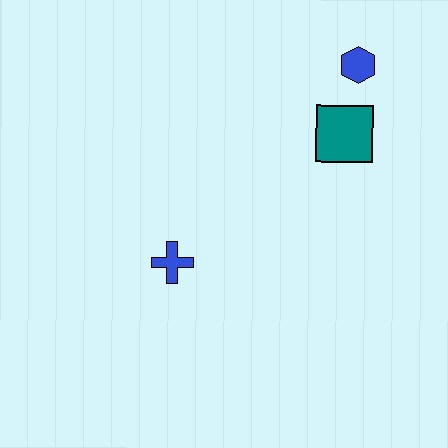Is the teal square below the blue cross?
No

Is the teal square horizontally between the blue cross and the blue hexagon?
Yes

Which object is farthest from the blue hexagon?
The blue cross is farthest from the blue hexagon.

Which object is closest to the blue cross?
The teal square is closest to the blue cross.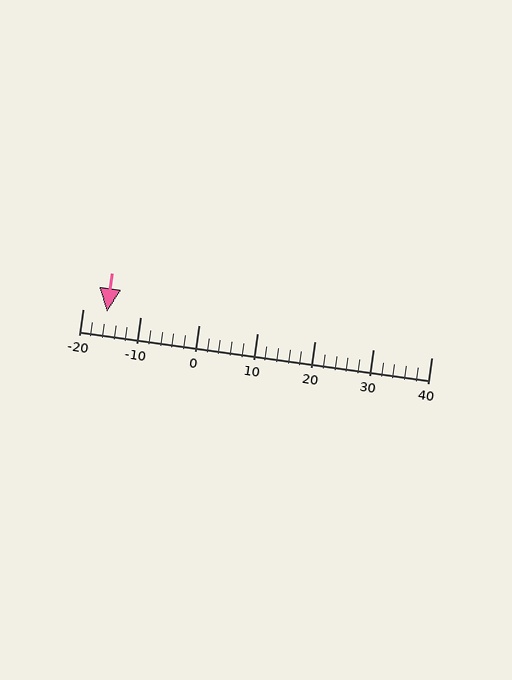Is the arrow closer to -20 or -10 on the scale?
The arrow is closer to -20.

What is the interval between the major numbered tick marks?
The major tick marks are spaced 10 units apart.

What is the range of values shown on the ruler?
The ruler shows values from -20 to 40.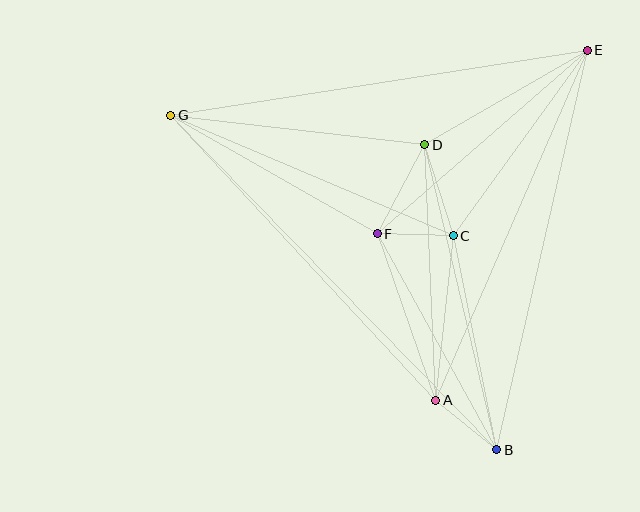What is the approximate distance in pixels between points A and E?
The distance between A and E is approximately 381 pixels.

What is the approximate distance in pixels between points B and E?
The distance between B and E is approximately 409 pixels.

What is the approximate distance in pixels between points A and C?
The distance between A and C is approximately 165 pixels.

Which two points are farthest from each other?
Points B and G are farthest from each other.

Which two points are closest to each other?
Points C and F are closest to each other.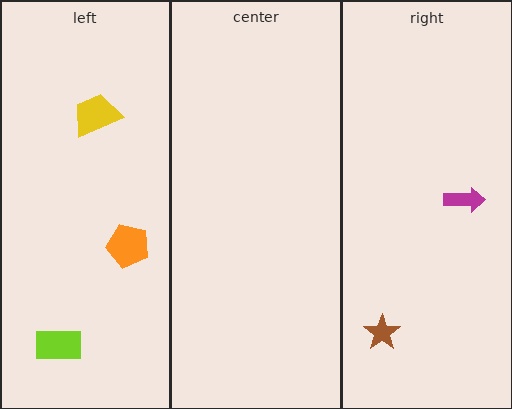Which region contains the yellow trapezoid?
The left region.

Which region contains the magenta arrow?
The right region.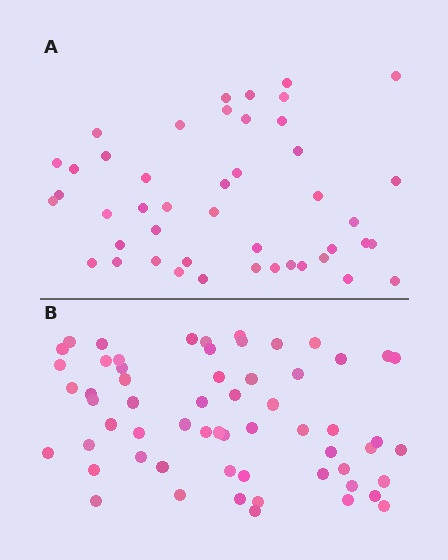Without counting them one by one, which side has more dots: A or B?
Region B (the bottom region) has more dots.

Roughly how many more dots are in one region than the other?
Region B has approximately 15 more dots than region A.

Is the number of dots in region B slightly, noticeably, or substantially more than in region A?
Region B has noticeably more, but not dramatically so. The ratio is roughly 1.3 to 1.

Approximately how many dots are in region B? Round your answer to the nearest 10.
About 60 dots.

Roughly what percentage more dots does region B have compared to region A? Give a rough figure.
About 35% more.